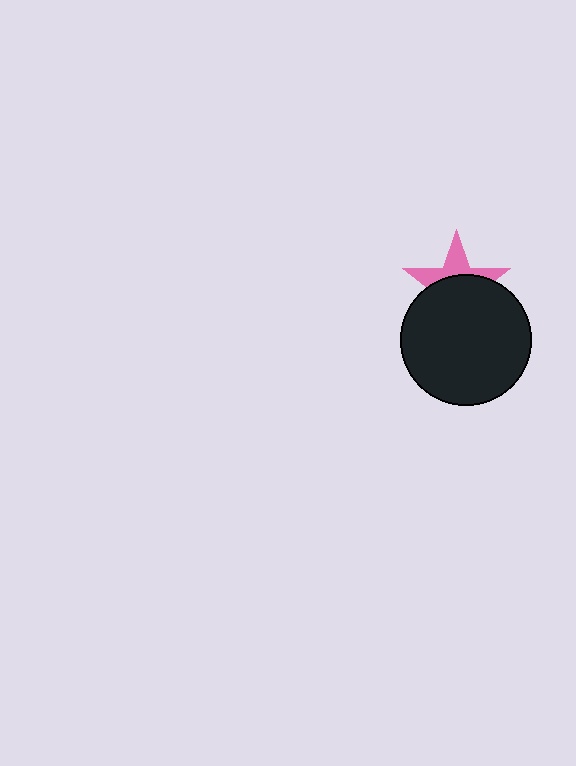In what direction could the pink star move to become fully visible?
The pink star could move up. That would shift it out from behind the black circle entirely.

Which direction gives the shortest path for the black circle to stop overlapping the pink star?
Moving down gives the shortest separation.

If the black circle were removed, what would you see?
You would see the complete pink star.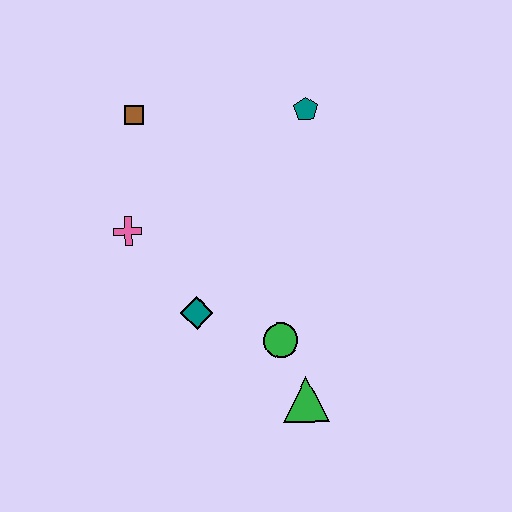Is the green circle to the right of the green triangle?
No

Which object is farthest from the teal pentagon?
The green triangle is farthest from the teal pentagon.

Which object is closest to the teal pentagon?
The brown square is closest to the teal pentagon.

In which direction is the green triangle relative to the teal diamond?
The green triangle is to the right of the teal diamond.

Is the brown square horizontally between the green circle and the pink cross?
Yes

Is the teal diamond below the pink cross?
Yes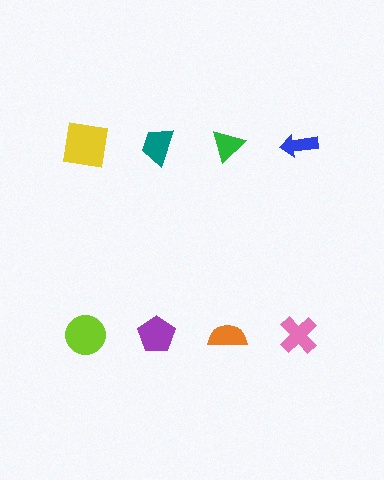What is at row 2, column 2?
A purple pentagon.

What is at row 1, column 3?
A green triangle.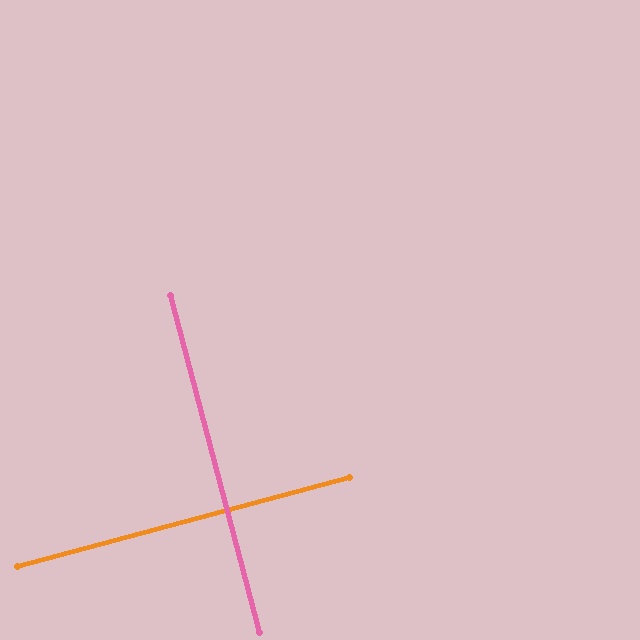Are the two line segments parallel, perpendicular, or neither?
Perpendicular — they meet at approximately 90°.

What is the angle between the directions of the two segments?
Approximately 90 degrees.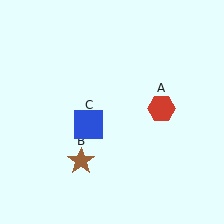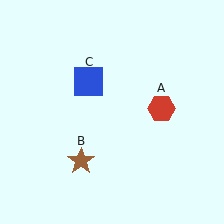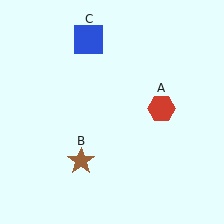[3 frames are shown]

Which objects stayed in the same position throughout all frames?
Red hexagon (object A) and brown star (object B) remained stationary.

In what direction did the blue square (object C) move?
The blue square (object C) moved up.